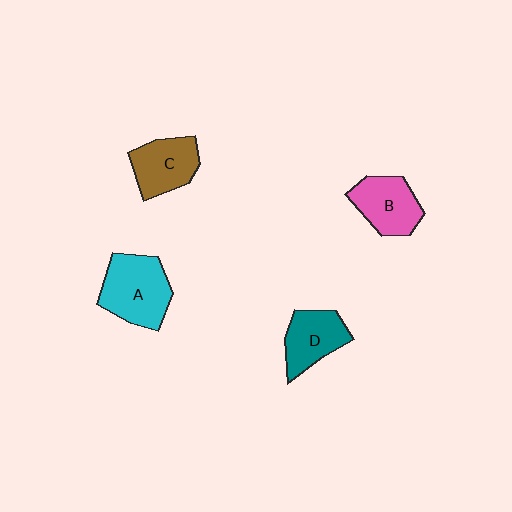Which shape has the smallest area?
Shape D (teal).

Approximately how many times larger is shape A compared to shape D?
Approximately 1.3 times.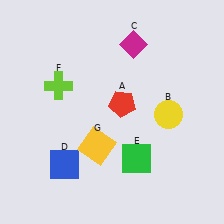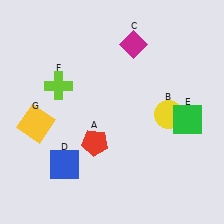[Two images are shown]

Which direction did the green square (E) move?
The green square (E) moved right.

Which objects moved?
The objects that moved are: the red pentagon (A), the green square (E), the yellow square (G).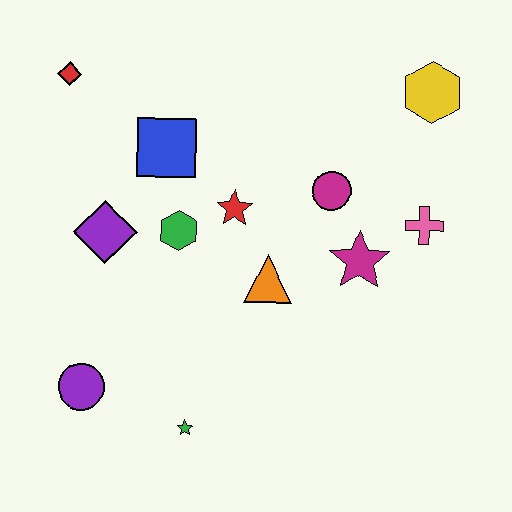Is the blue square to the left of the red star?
Yes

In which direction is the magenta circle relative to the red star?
The magenta circle is to the right of the red star.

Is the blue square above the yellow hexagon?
No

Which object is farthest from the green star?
The yellow hexagon is farthest from the green star.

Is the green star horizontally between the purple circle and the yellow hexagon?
Yes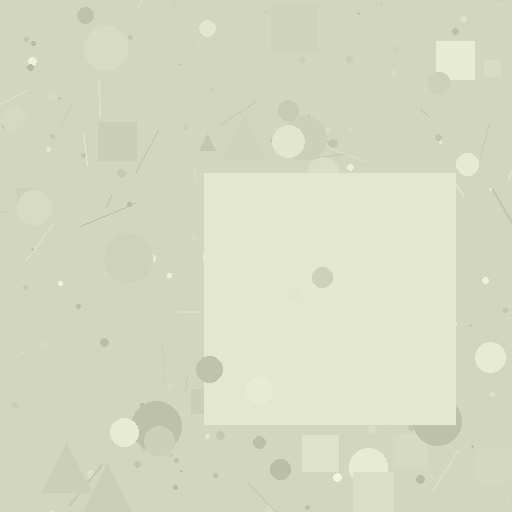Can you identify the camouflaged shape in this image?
The camouflaged shape is a square.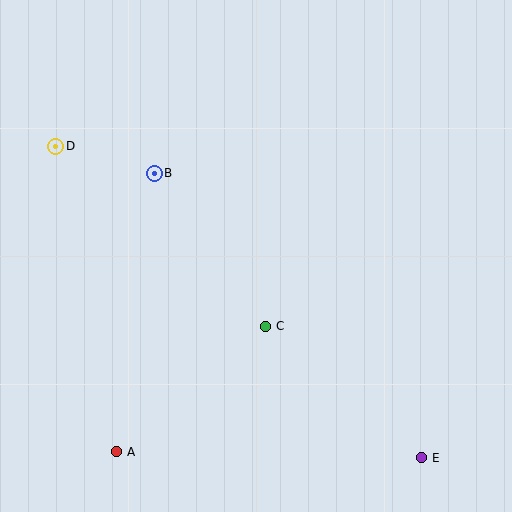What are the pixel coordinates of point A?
Point A is at (117, 452).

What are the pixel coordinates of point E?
Point E is at (422, 458).